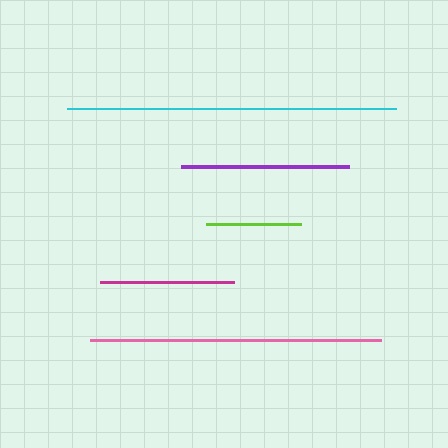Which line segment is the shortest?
The lime line is the shortest at approximately 95 pixels.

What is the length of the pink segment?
The pink segment is approximately 292 pixels long.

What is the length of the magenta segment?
The magenta segment is approximately 135 pixels long.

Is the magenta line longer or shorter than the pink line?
The pink line is longer than the magenta line.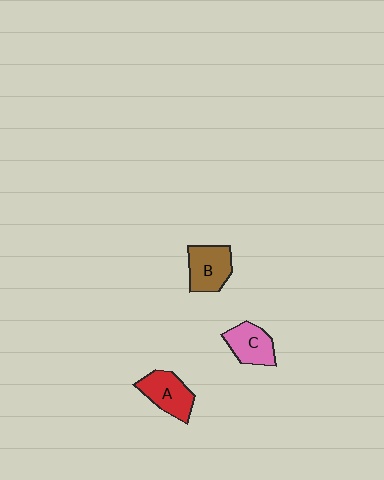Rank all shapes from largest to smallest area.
From largest to smallest: B (brown), A (red), C (pink).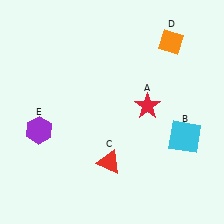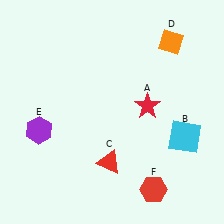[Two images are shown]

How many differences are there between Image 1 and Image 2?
There is 1 difference between the two images.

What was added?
A red hexagon (F) was added in Image 2.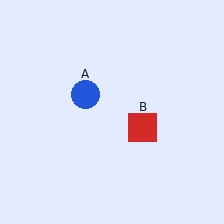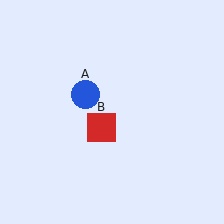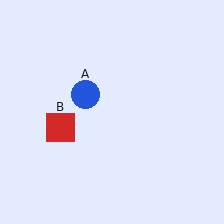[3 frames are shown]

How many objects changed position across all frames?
1 object changed position: red square (object B).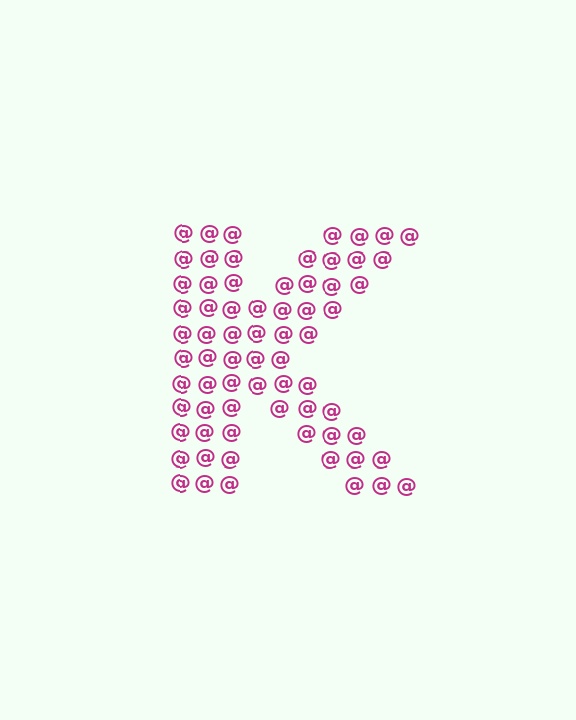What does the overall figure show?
The overall figure shows the letter K.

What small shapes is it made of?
It is made of small at signs.